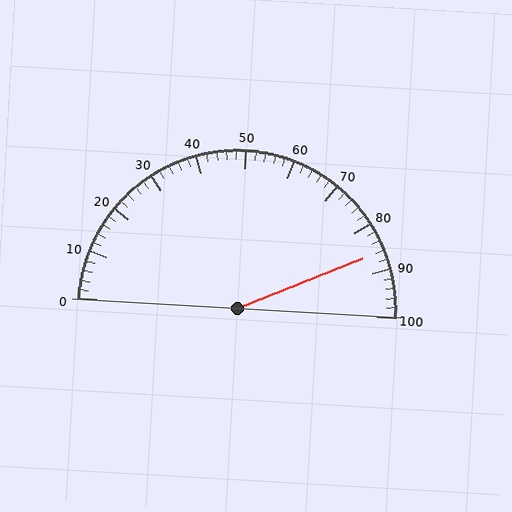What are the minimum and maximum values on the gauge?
The gauge ranges from 0 to 100.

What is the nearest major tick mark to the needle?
The nearest major tick mark is 90.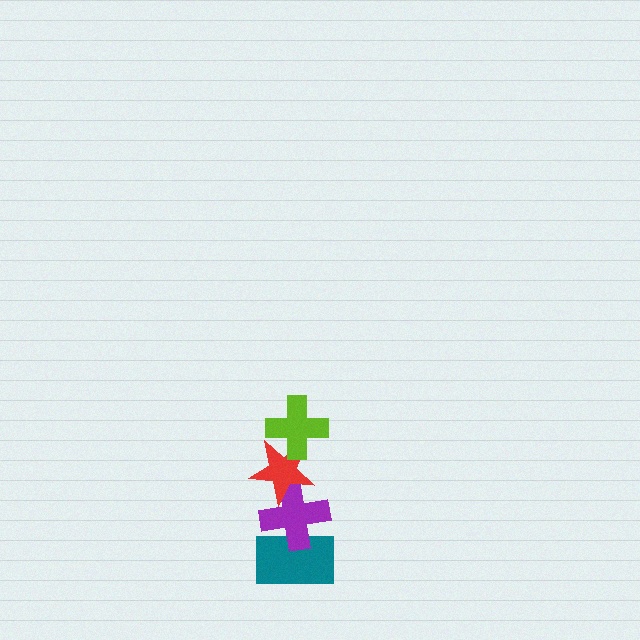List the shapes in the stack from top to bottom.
From top to bottom: the lime cross, the red star, the purple cross, the teal rectangle.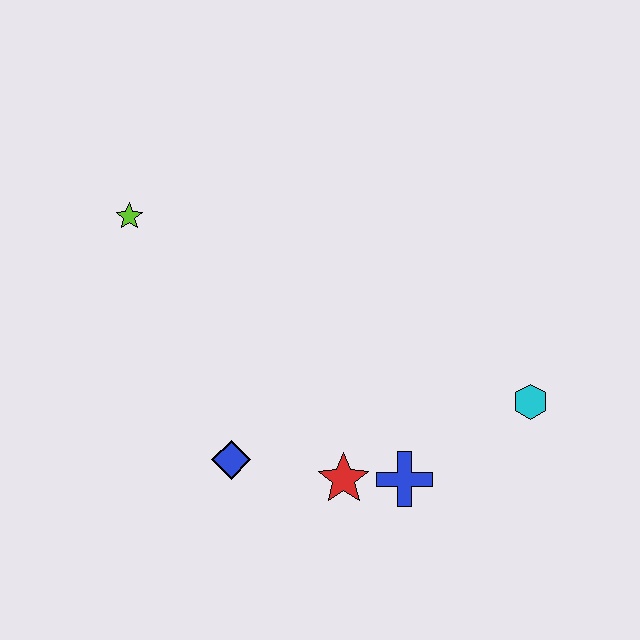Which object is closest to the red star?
The blue cross is closest to the red star.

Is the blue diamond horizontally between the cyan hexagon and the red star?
No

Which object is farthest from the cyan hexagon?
The lime star is farthest from the cyan hexagon.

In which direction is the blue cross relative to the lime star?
The blue cross is to the right of the lime star.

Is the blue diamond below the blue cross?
No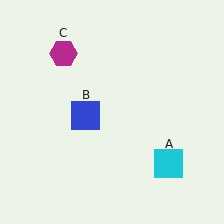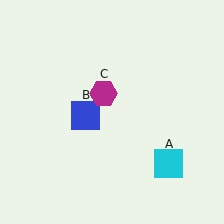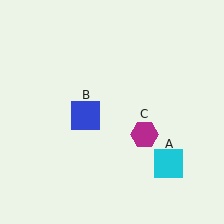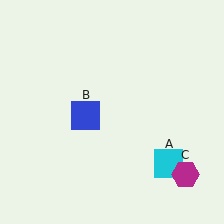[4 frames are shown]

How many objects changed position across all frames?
1 object changed position: magenta hexagon (object C).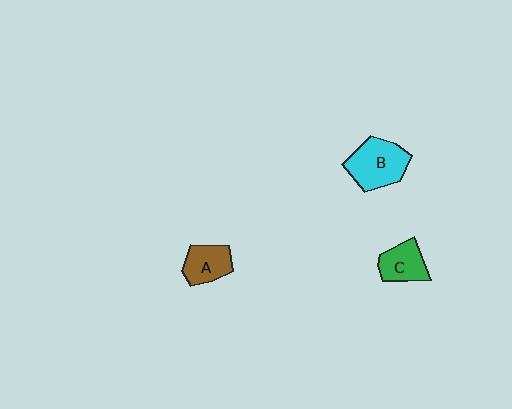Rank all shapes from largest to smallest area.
From largest to smallest: B (cyan), C (green), A (brown).